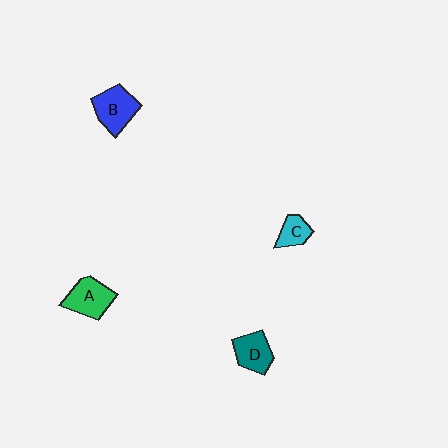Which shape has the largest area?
Shape B (blue).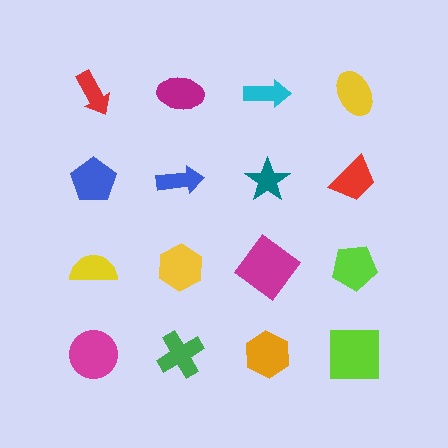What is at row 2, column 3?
A teal star.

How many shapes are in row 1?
4 shapes.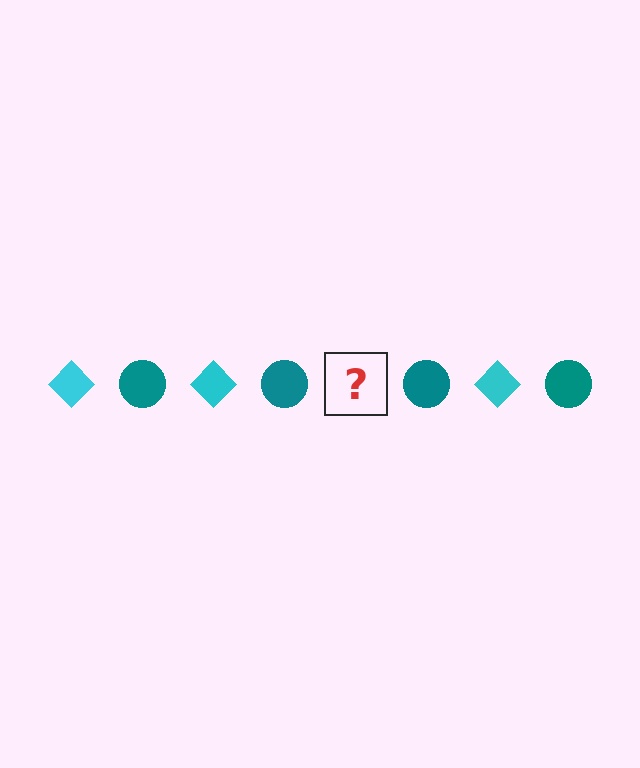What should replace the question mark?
The question mark should be replaced with a cyan diamond.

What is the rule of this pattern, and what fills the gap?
The rule is that the pattern alternates between cyan diamond and teal circle. The gap should be filled with a cyan diamond.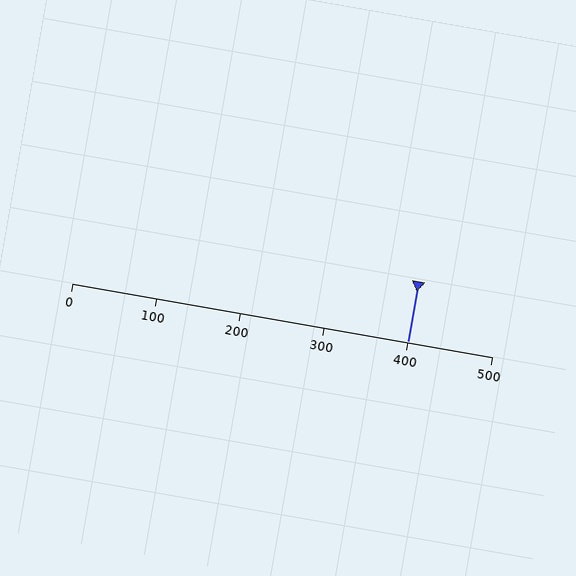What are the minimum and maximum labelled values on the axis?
The axis runs from 0 to 500.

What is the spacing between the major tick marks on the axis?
The major ticks are spaced 100 apart.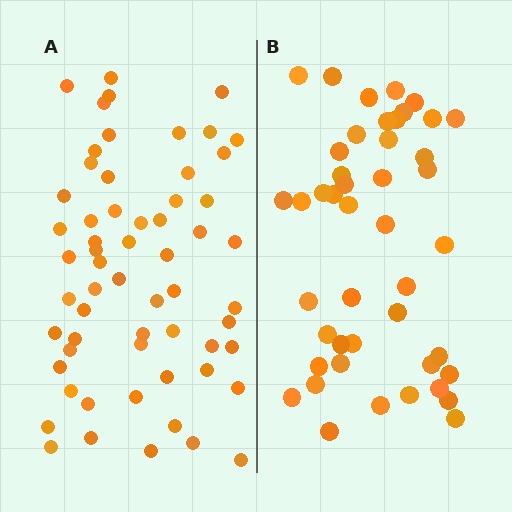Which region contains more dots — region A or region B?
Region A (the left region) has more dots.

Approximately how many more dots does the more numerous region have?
Region A has approximately 15 more dots than region B.